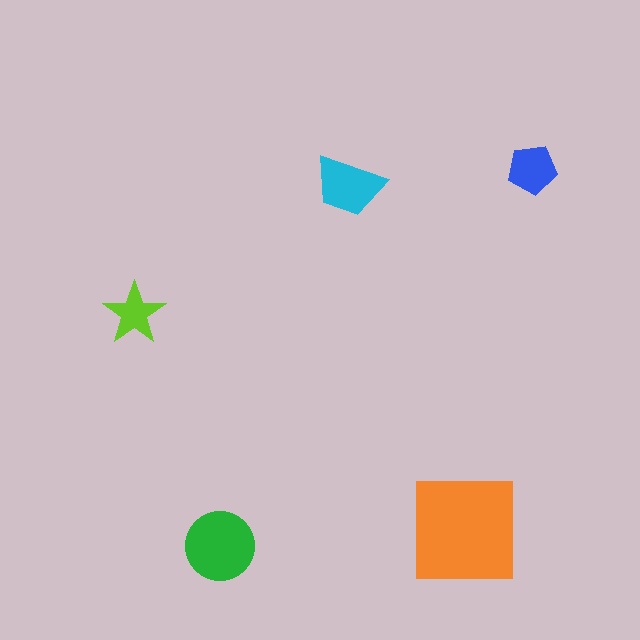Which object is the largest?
The orange square.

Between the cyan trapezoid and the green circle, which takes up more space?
The green circle.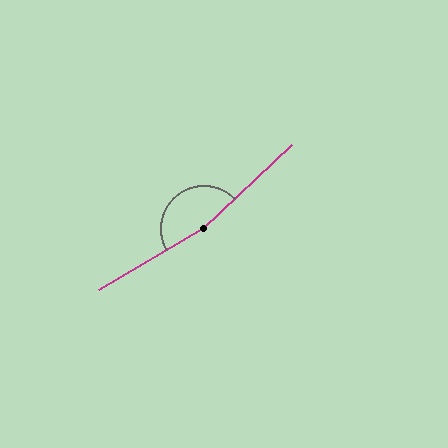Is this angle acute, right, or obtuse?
It is obtuse.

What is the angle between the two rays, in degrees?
Approximately 167 degrees.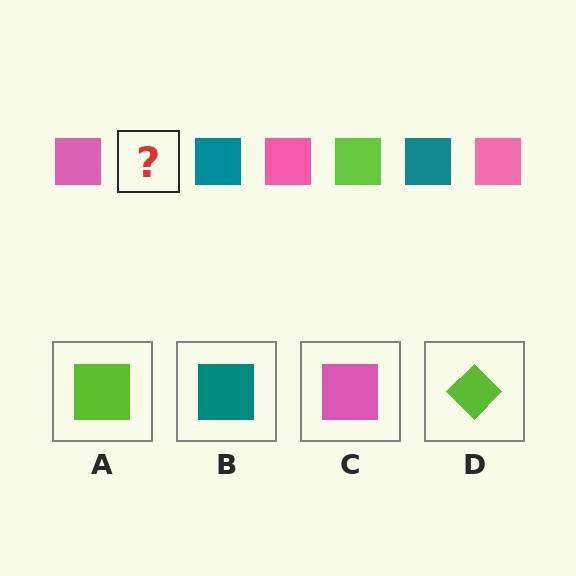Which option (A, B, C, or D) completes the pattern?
A.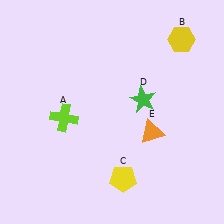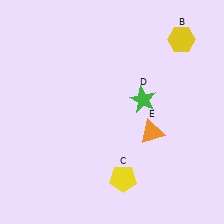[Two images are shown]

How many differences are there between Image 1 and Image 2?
There is 1 difference between the two images.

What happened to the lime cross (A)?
The lime cross (A) was removed in Image 2. It was in the bottom-left area of Image 1.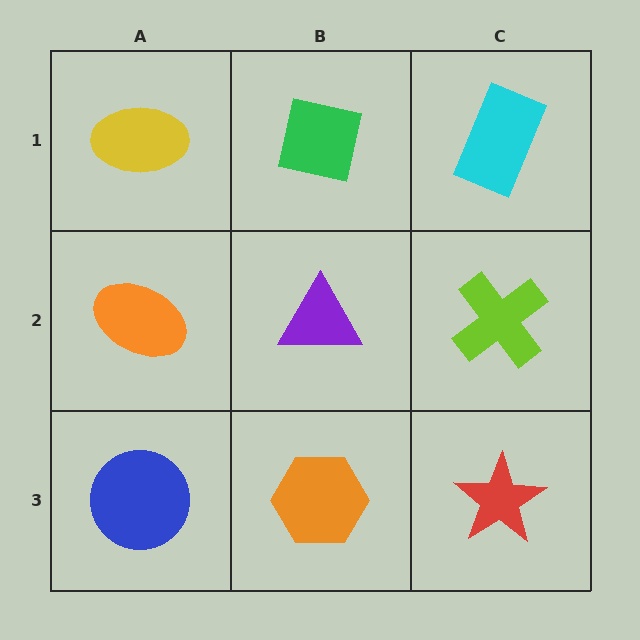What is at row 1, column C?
A cyan rectangle.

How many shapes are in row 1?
3 shapes.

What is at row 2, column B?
A purple triangle.